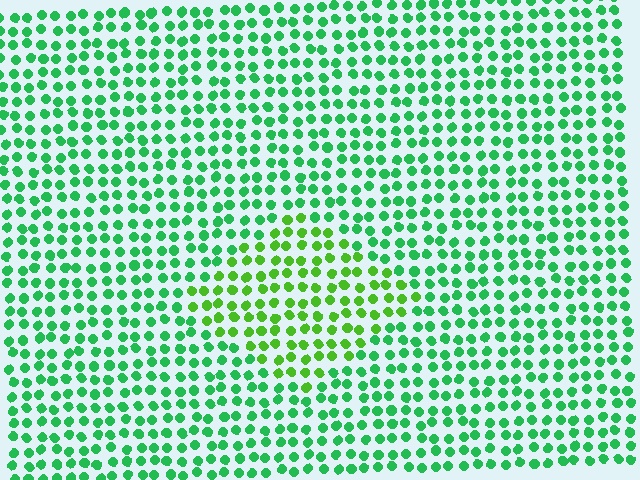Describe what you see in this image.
The image is filled with small green elements in a uniform arrangement. A diamond-shaped region is visible where the elements are tinted to a slightly different hue, forming a subtle color boundary.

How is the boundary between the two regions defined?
The boundary is defined purely by a slight shift in hue (about 33 degrees). Spacing, size, and orientation are identical on both sides.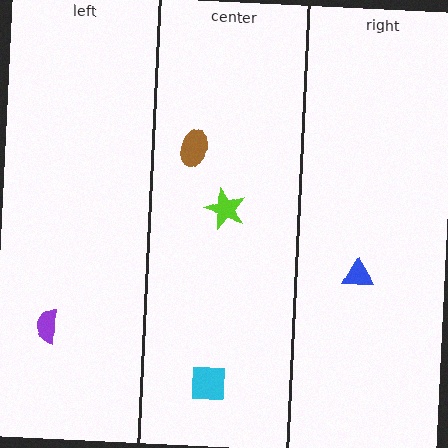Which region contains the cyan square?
The center region.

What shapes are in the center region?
The lime star, the cyan square, the brown ellipse.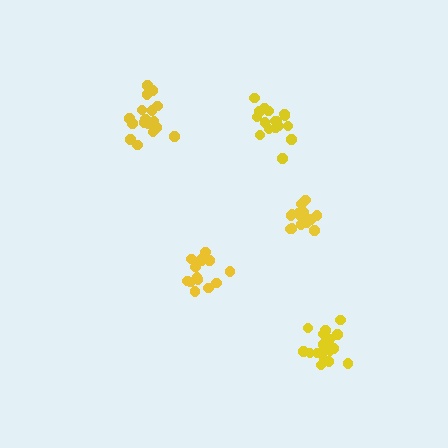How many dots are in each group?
Group 1: 18 dots, Group 2: 14 dots, Group 3: 19 dots, Group 4: 16 dots, Group 5: 17 dots (84 total).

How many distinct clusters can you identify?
There are 5 distinct clusters.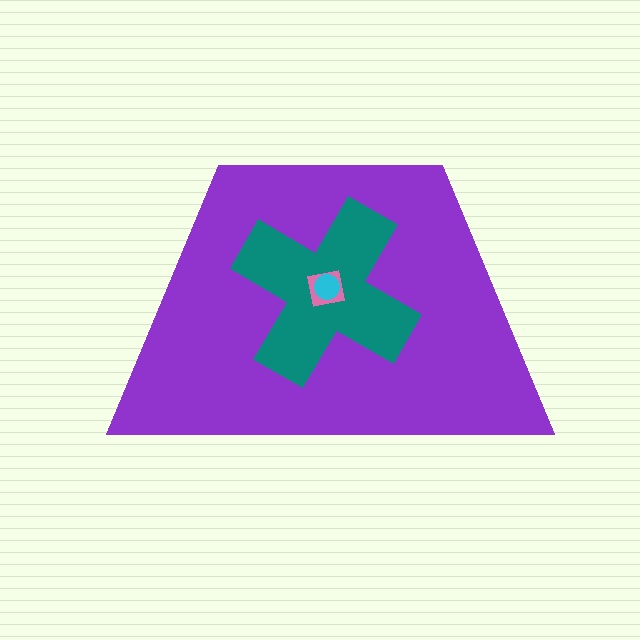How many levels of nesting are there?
4.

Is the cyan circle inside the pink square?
Yes.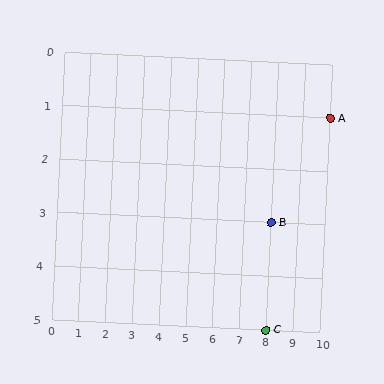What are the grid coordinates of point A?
Point A is at grid coordinates (10, 1).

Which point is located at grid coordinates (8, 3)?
Point B is at (8, 3).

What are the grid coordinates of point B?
Point B is at grid coordinates (8, 3).